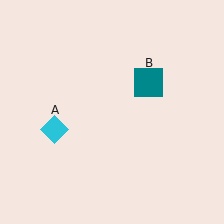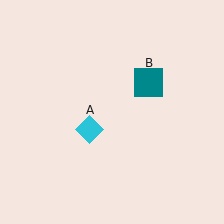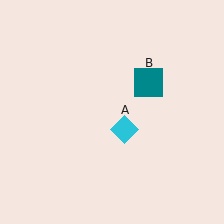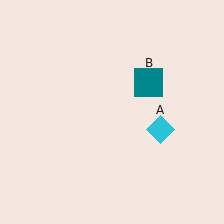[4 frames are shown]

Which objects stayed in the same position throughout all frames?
Teal square (object B) remained stationary.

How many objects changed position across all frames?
1 object changed position: cyan diamond (object A).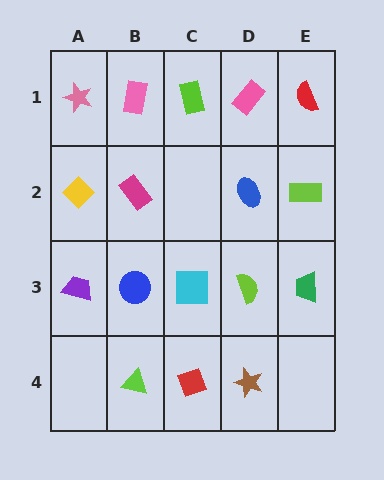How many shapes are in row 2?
4 shapes.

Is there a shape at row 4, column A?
No, that cell is empty.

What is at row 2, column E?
A lime rectangle.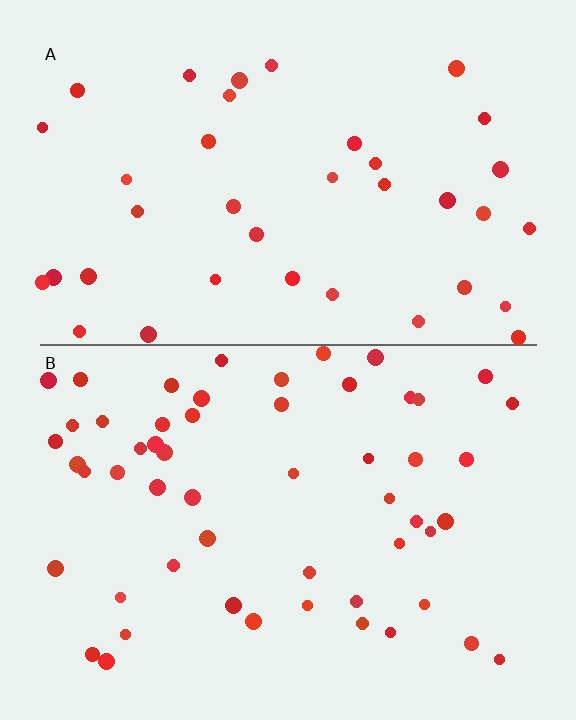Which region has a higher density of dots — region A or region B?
B (the bottom).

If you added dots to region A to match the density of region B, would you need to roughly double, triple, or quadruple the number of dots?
Approximately double.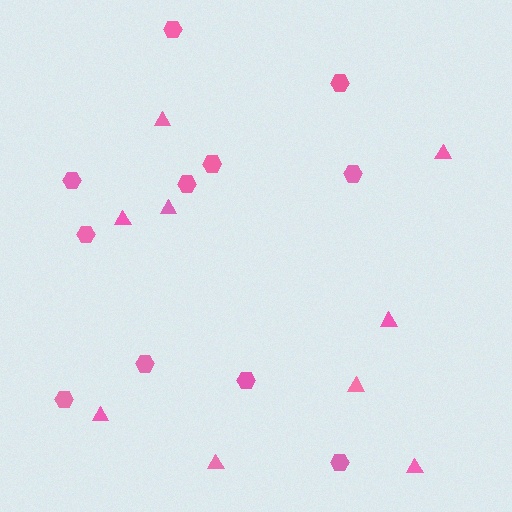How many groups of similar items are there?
There are 2 groups: one group of triangles (9) and one group of hexagons (11).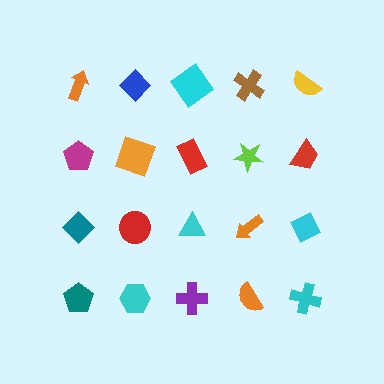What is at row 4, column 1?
A teal pentagon.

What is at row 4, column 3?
A purple cross.